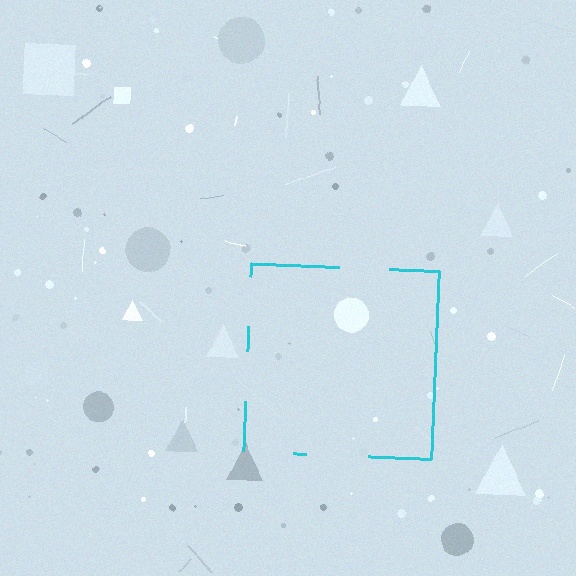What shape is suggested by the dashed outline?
The dashed outline suggests a square.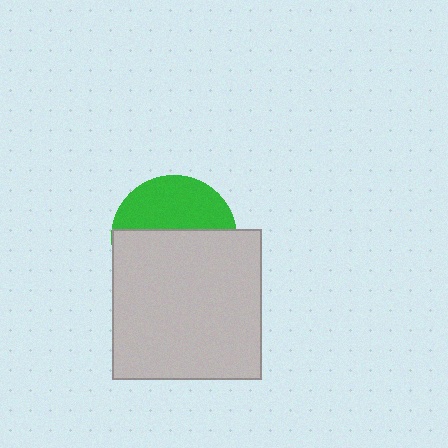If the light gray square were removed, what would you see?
You would see the complete green circle.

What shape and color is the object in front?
The object in front is a light gray square.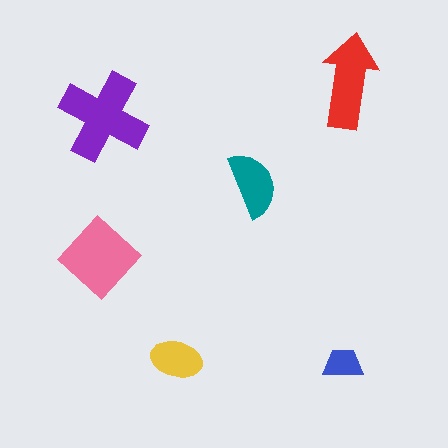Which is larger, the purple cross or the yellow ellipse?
The purple cross.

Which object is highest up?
The red arrow is topmost.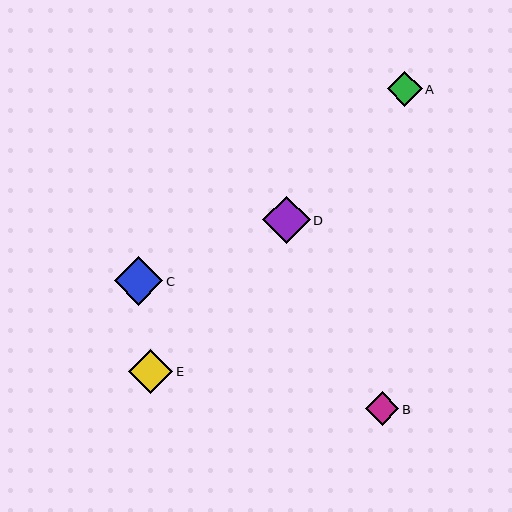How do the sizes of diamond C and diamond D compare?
Diamond C and diamond D are approximately the same size.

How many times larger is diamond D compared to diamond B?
Diamond D is approximately 1.4 times the size of diamond B.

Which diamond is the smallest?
Diamond B is the smallest with a size of approximately 33 pixels.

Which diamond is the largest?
Diamond C is the largest with a size of approximately 49 pixels.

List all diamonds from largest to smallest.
From largest to smallest: C, D, E, A, B.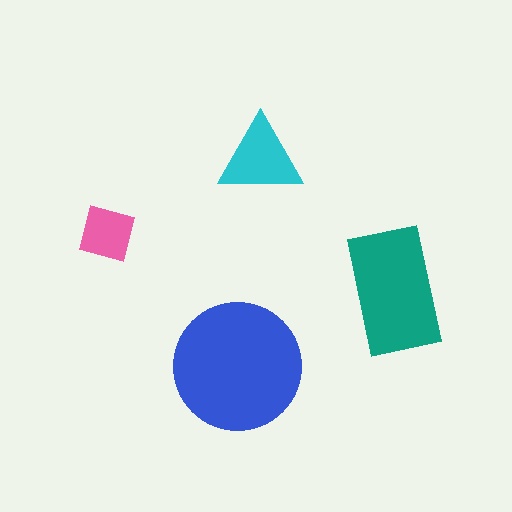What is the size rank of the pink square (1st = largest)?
4th.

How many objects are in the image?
There are 4 objects in the image.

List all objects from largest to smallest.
The blue circle, the teal rectangle, the cyan triangle, the pink square.